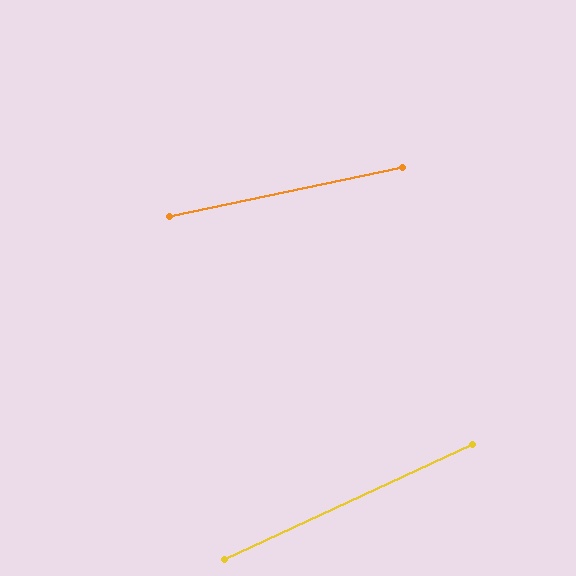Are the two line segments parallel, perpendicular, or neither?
Neither parallel nor perpendicular — they differ by about 13°.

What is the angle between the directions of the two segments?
Approximately 13 degrees.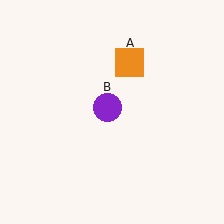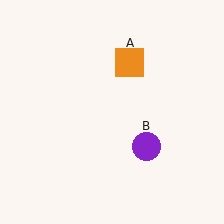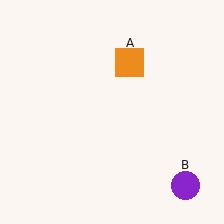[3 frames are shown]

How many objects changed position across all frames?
1 object changed position: purple circle (object B).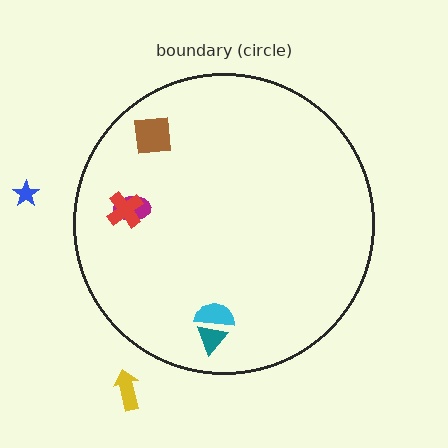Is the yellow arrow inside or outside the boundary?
Outside.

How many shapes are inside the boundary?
5 inside, 2 outside.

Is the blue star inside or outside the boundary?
Outside.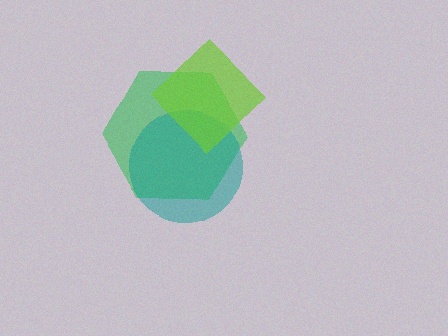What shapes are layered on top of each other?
The layered shapes are: a green hexagon, a teal circle, a lime diamond.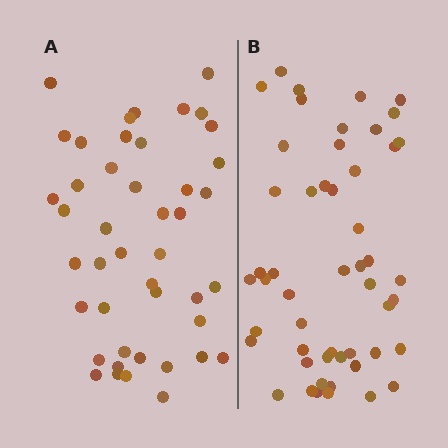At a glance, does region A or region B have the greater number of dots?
Region B (the right region) has more dots.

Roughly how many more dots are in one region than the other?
Region B has roughly 8 or so more dots than region A.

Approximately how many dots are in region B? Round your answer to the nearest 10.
About 50 dots. (The exact count is 51, which rounds to 50.)